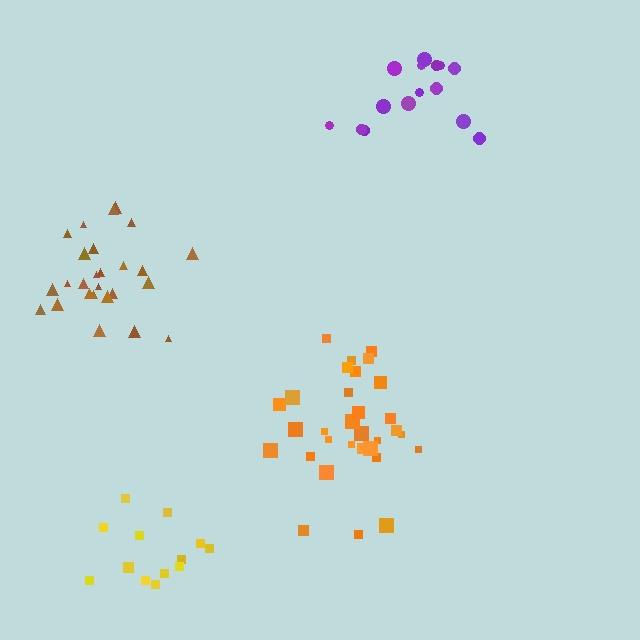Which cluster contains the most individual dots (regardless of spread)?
Orange (31).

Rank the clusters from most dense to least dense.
brown, orange, yellow, purple.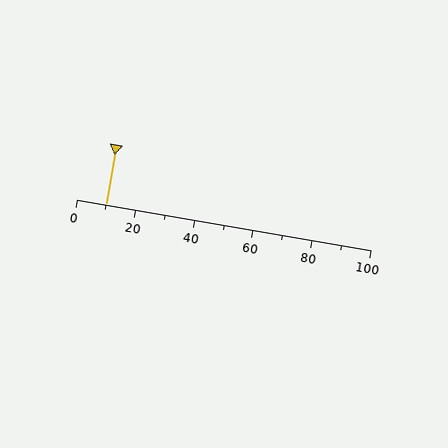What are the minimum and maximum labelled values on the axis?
The axis runs from 0 to 100.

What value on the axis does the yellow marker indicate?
The marker indicates approximately 10.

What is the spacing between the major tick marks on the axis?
The major ticks are spaced 20 apart.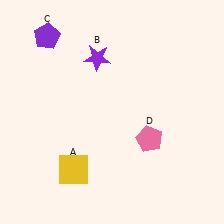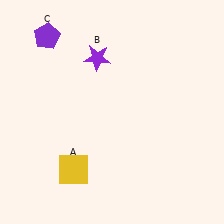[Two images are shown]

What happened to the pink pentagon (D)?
The pink pentagon (D) was removed in Image 2. It was in the bottom-right area of Image 1.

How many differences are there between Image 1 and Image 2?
There is 1 difference between the two images.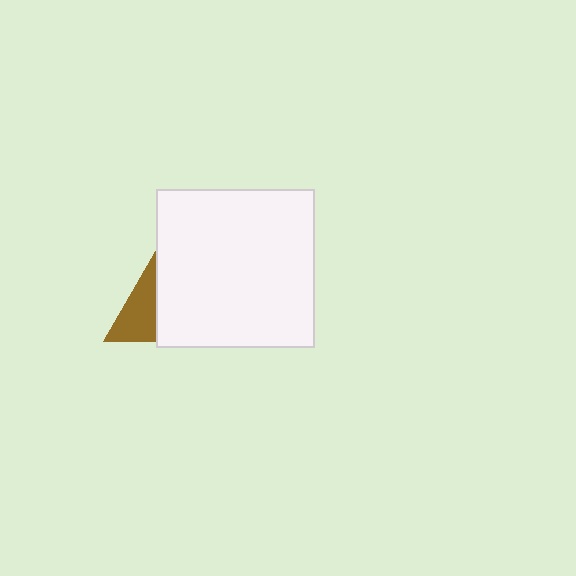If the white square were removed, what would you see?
You would see the complete brown triangle.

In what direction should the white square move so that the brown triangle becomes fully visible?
The white square should move right. That is the shortest direction to clear the overlap and leave the brown triangle fully visible.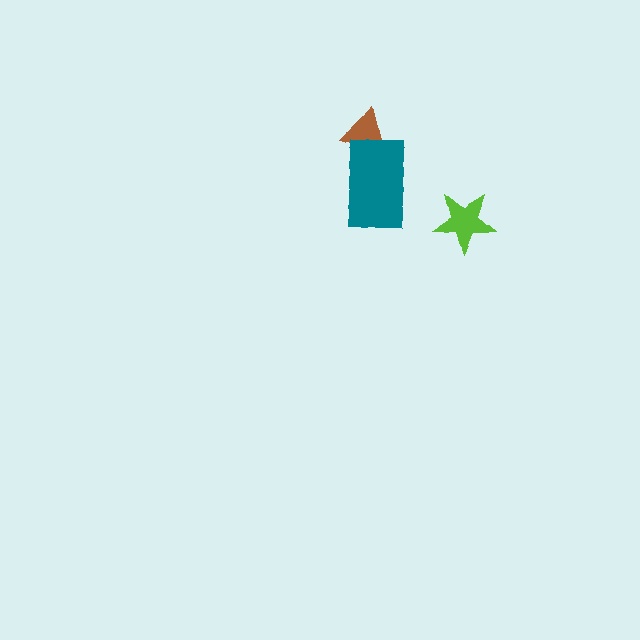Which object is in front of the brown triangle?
The teal rectangle is in front of the brown triangle.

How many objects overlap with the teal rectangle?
1 object overlaps with the teal rectangle.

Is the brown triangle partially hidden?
Yes, it is partially covered by another shape.